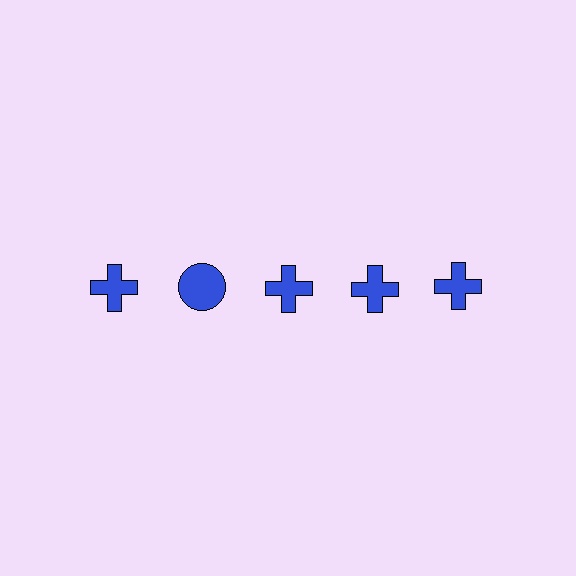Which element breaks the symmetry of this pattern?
The blue circle in the top row, second from left column breaks the symmetry. All other shapes are blue crosses.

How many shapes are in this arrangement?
There are 5 shapes arranged in a grid pattern.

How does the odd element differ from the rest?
It has a different shape: circle instead of cross.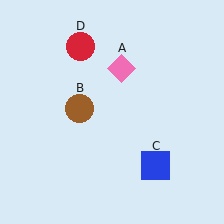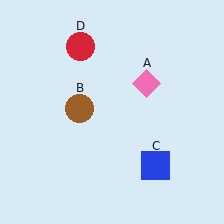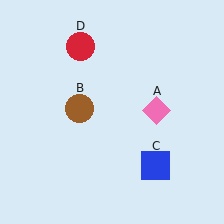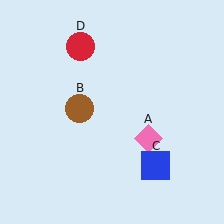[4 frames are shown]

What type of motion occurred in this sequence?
The pink diamond (object A) rotated clockwise around the center of the scene.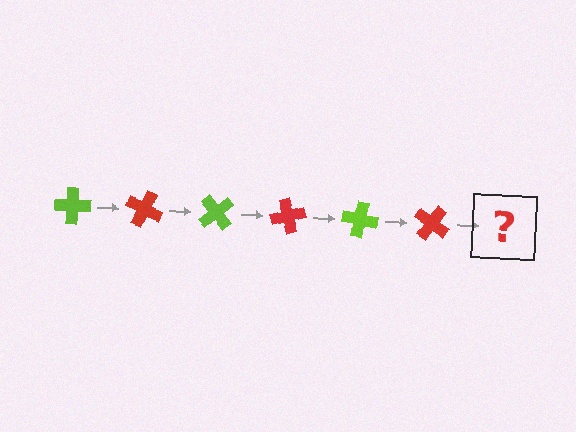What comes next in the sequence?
The next element should be a lime cross, rotated 150 degrees from the start.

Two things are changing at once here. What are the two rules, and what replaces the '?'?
The two rules are that it rotates 25 degrees each step and the color cycles through lime and red. The '?' should be a lime cross, rotated 150 degrees from the start.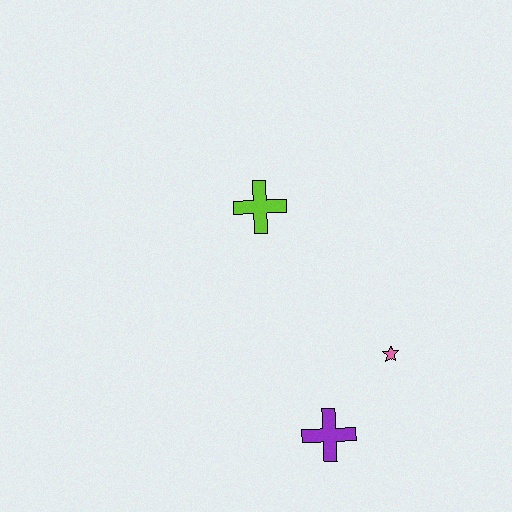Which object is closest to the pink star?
The purple cross is closest to the pink star.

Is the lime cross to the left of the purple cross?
Yes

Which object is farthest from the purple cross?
The lime cross is farthest from the purple cross.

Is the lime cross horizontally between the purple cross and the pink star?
No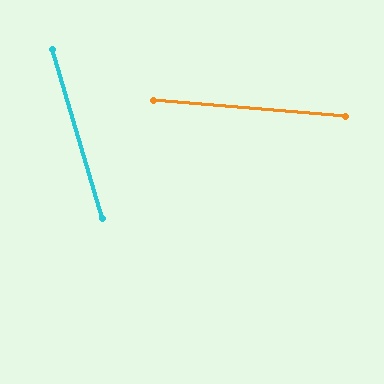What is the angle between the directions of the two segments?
Approximately 68 degrees.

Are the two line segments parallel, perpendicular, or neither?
Neither parallel nor perpendicular — they differ by about 68°.